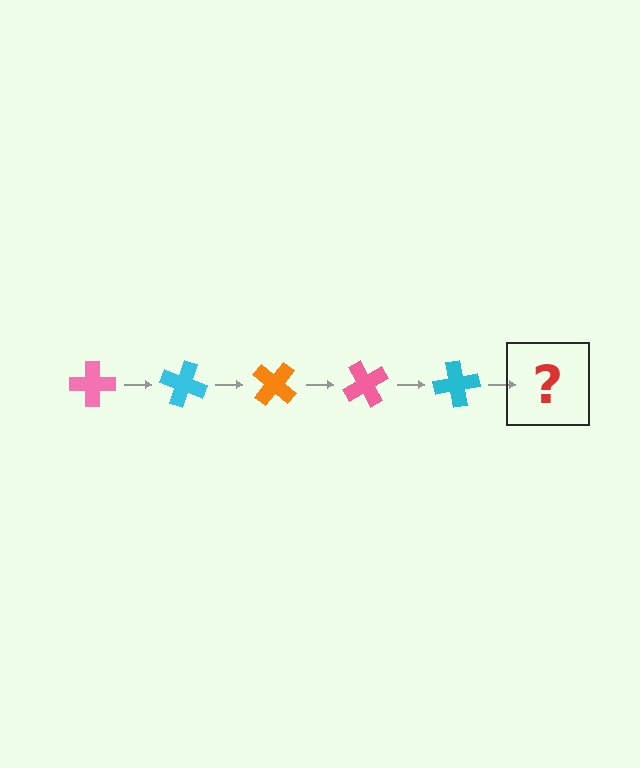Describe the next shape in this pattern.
It should be an orange cross, rotated 100 degrees from the start.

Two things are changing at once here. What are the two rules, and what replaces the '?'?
The two rules are that it rotates 20 degrees each step and the color cycles through pink, cyan, and orange. The '?' should be an orange cross, rotated 100 degrees from the start.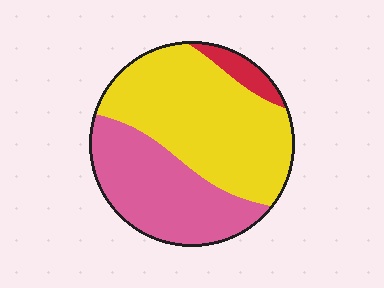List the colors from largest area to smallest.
From largest to smallest: yellow, pink, red.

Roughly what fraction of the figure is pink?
Pink covers about 40% of the figure.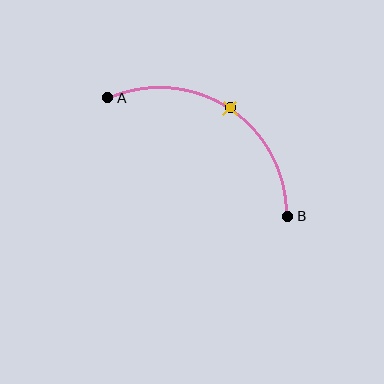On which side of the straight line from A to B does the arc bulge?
The arc bulges above the straight line connecting A and B.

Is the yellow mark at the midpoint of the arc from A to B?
Yes. The yellow mark lies on the arc at equal arc-length from both A and B — it is the arc midpoint.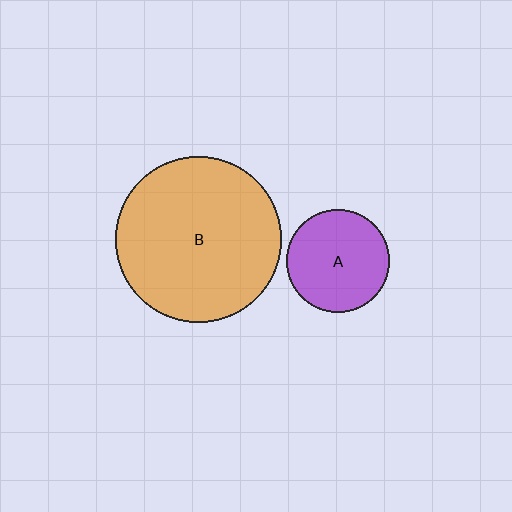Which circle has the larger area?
Circle B (orange).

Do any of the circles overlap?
No, none of the circles overlap.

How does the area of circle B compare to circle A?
Approximately 2.6 times.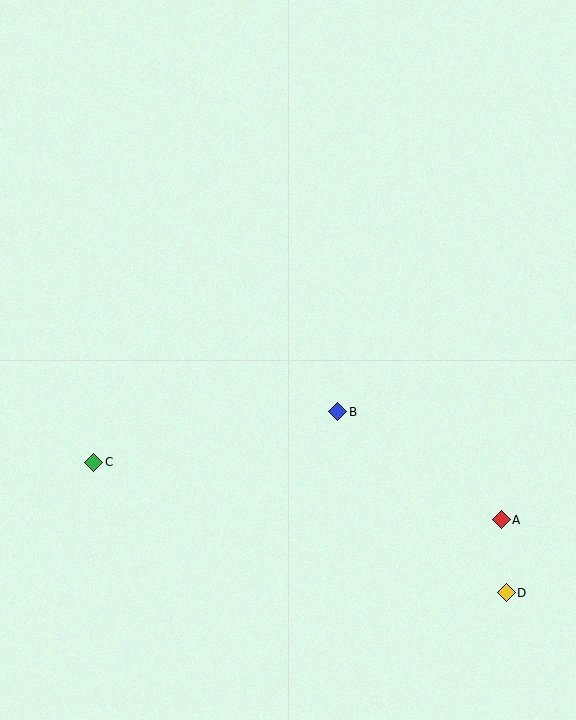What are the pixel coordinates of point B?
Point B is at (338, 412).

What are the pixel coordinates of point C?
Point C is at (94, 462).